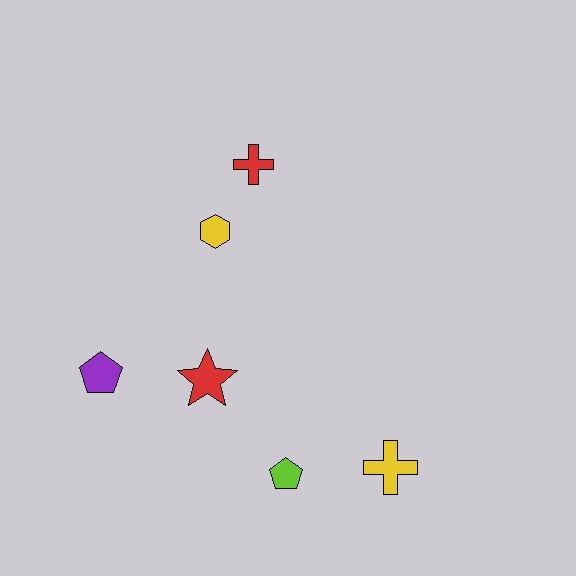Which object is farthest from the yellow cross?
The red cross is farthest from the yellow cross.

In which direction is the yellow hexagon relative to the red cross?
The yellow hexagon is below the red cross.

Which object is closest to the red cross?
The yellow hexagon is closest to the red cross.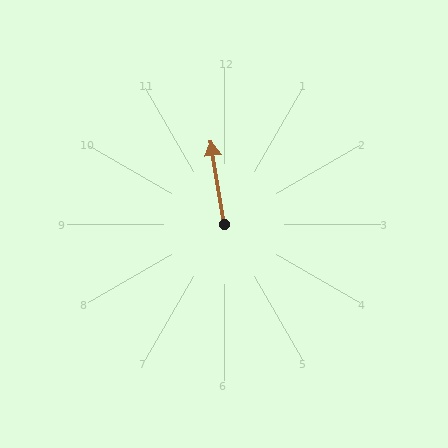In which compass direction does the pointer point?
North.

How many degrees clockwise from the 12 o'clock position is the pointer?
Approximately 351 degrees.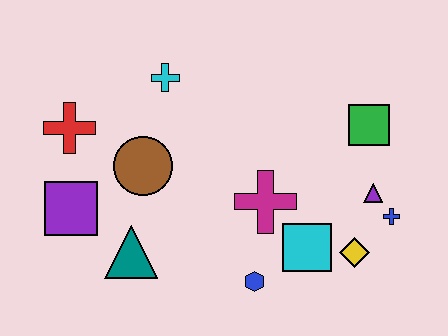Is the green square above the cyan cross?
No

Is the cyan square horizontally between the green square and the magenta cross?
Yes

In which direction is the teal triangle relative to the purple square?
The teal triangle is to the right of the purple square.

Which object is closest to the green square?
The purple triangle is closest to the green square.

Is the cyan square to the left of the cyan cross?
No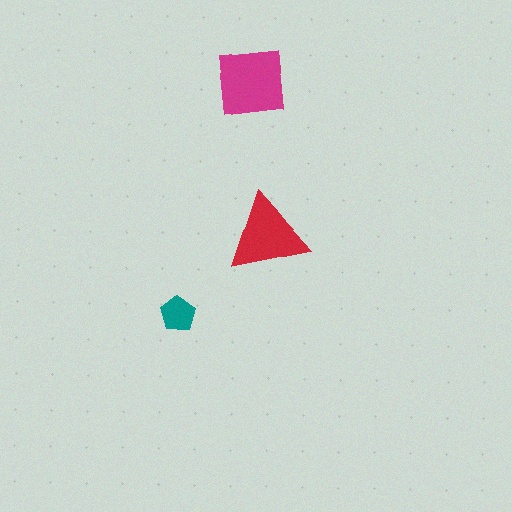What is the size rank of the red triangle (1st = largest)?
2nd.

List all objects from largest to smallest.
The magenta square, the red triangle, the teal pentagon.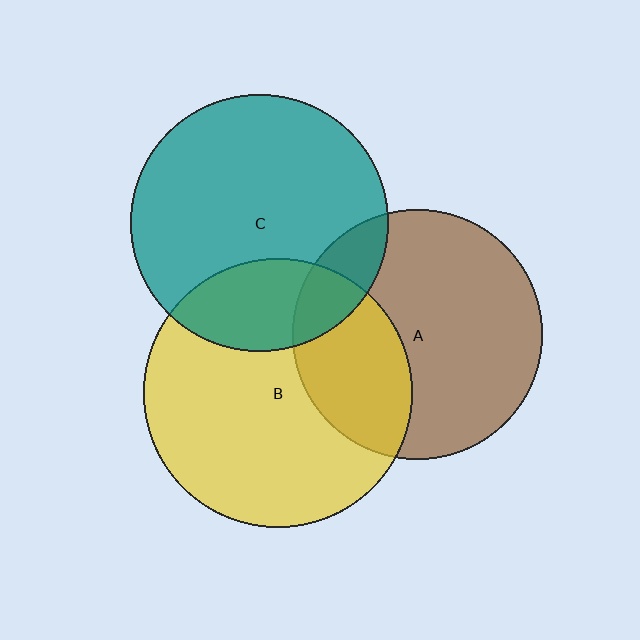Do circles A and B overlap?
Yes.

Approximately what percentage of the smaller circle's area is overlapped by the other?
Approximately 30%.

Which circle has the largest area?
Circle B (yellow).